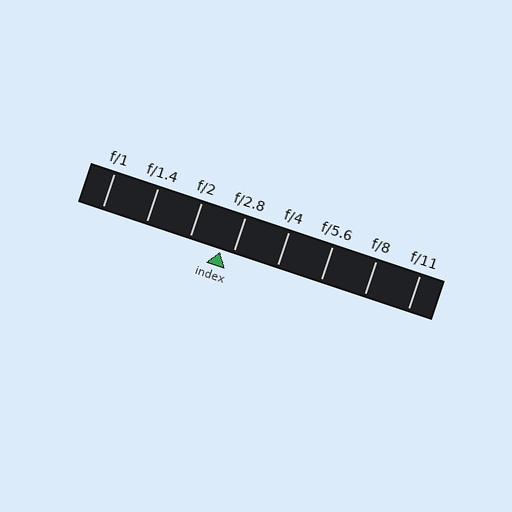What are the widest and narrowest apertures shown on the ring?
The widest aperture shown is f/1 and the narrowest is f/11.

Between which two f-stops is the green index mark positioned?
The index mark is between f/2 and f/2.8.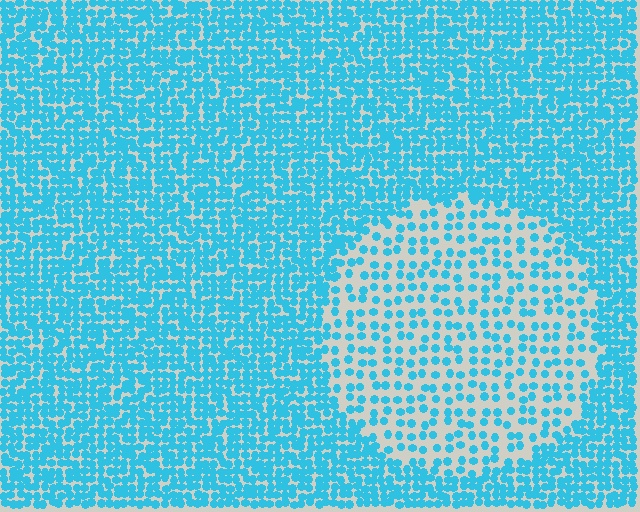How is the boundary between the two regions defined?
The boundary is defined by a change in element density (approximately 2.3x ratio). All elements are the same color, size, and shape.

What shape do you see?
I see a circle.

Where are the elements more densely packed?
The elements are more densely packed outside the circle boundary.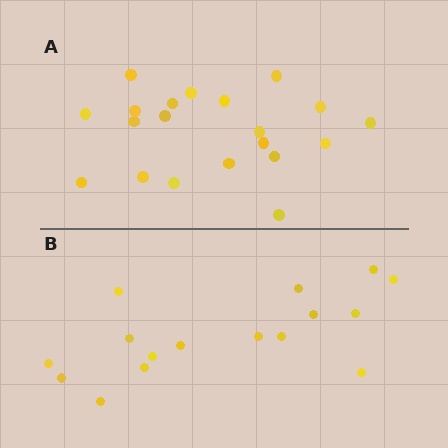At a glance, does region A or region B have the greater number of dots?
Region A (the top region) has more dots.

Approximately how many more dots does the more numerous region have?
Region A has about 4 more dots than region B.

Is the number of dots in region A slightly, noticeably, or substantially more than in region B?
Region A has noticeably more, but not dramatically so. The ratio is roughly 1.2 to 1.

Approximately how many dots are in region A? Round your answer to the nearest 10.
About 20 dots.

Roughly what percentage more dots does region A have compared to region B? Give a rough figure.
About 25% more.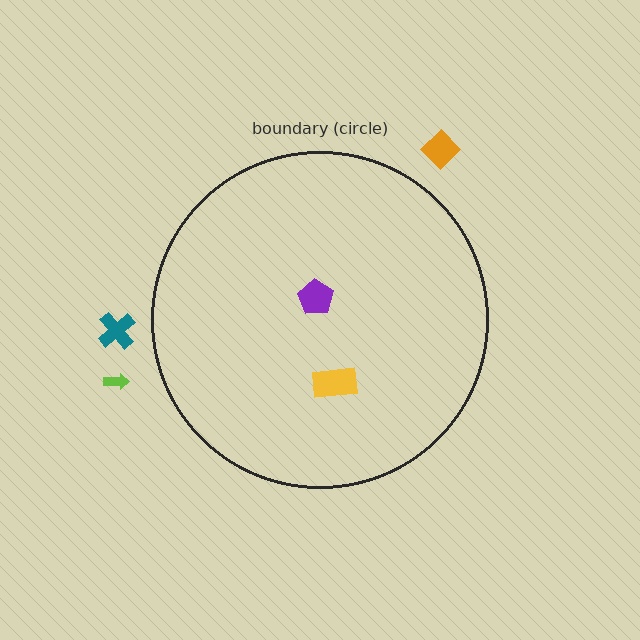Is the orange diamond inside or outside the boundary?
Outside.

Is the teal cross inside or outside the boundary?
Outside.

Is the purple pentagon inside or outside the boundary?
Inside.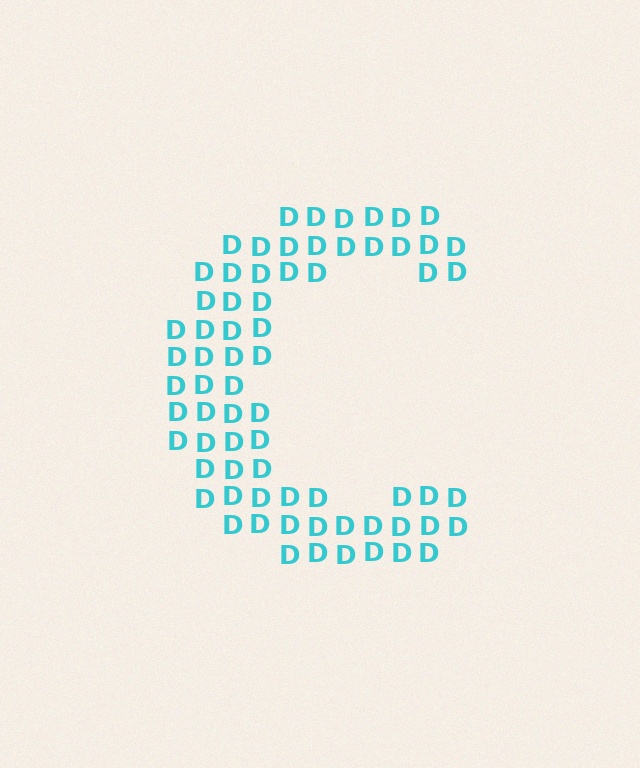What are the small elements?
The small elements are letter D's.